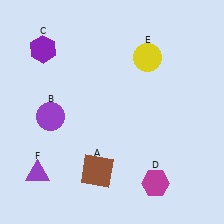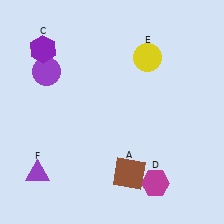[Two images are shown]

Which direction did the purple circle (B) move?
The purple circle (B) moved up.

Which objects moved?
The objects that moved are: the brown square (A), the purple circle (B).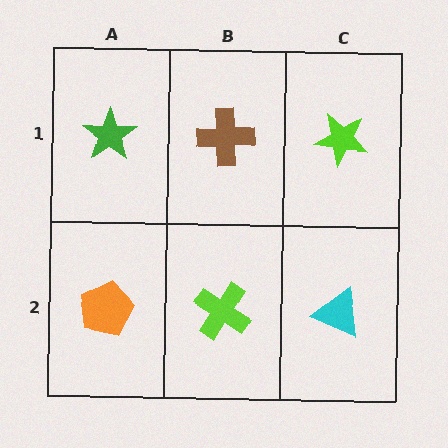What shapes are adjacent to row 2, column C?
A lime star (row 1, column C), a lime cross (row 2, column B).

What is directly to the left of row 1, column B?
A green star.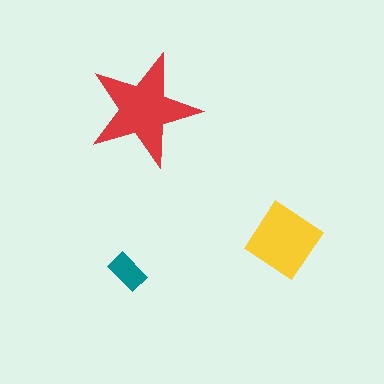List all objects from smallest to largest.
The teal rectangle, the yellow diamond, the red star.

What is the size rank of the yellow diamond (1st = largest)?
2nd.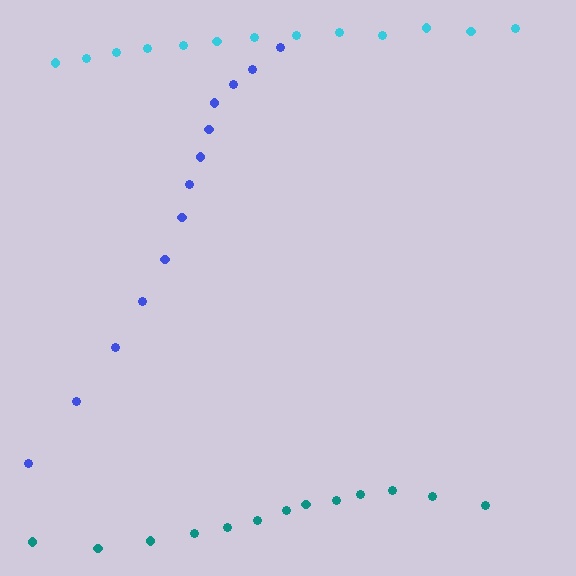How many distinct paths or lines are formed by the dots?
There are 3 distinct paths.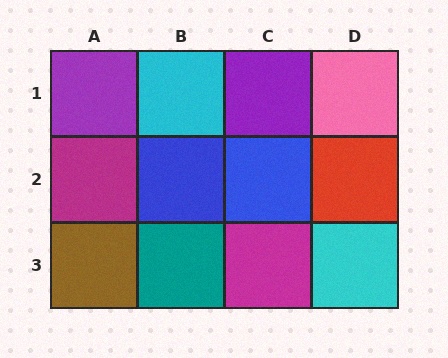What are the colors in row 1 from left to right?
Purple, cyan, purple, pink.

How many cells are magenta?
2 cells are magenta.